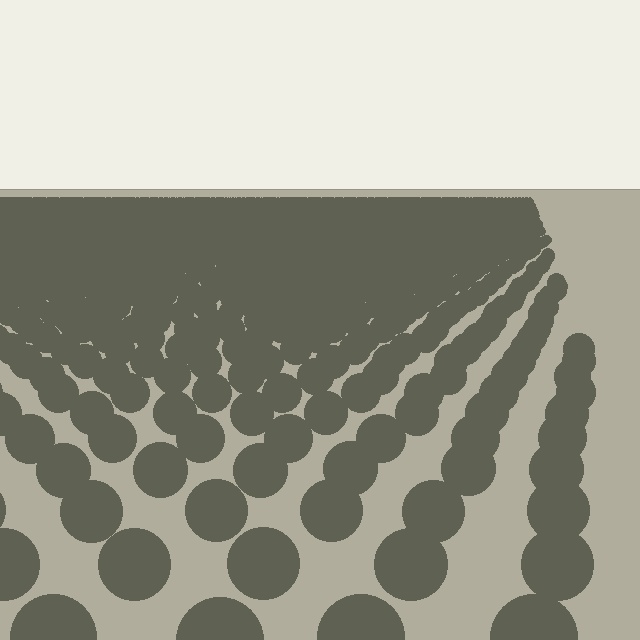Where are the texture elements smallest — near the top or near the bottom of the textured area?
Near the top.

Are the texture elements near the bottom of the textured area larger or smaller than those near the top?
Larger. Near the bottom, elements are closer to the viewer and appear at a bigger on-screen size.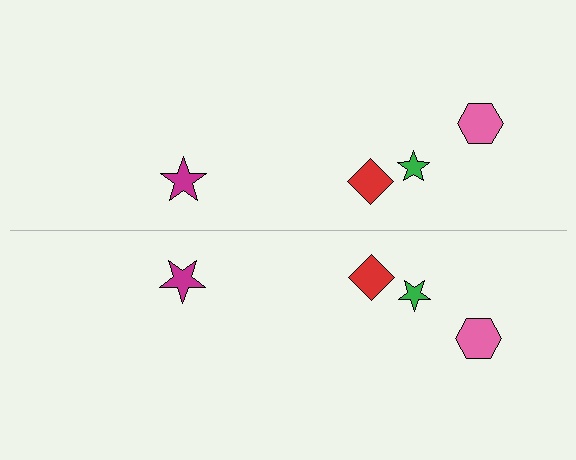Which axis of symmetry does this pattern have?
The pattern has a horizontal axis of symmetry running through the center of the image.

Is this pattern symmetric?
Yes, this pattern has bilateral (reflection) symmetry.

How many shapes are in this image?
There are 8 shapes in this image.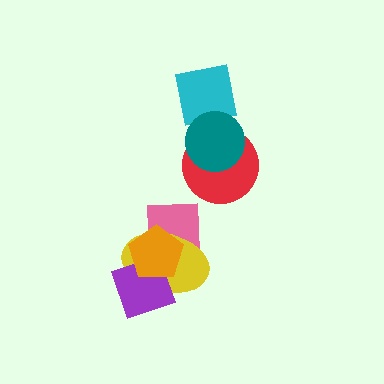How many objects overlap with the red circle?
1 object overlaps with the red circle.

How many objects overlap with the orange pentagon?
3 objects overlap with the orange pentagon.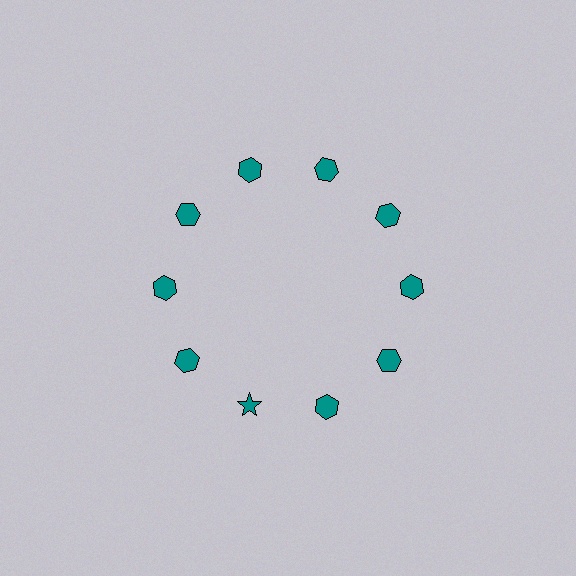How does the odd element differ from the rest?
It has a different shape: star instead of hexagon.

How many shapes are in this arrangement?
There are 10 shapes arranged in a ring pattern.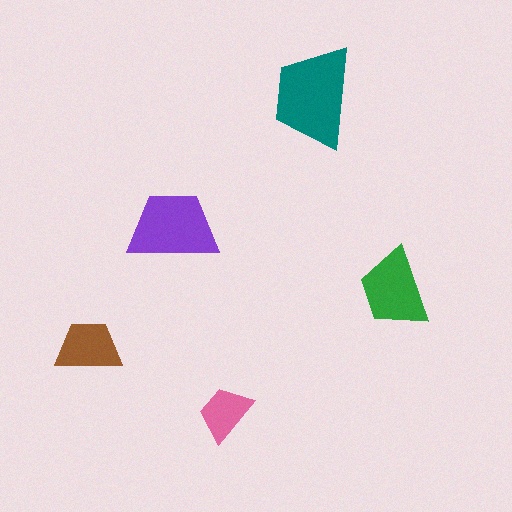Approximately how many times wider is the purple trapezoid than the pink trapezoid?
About 1.5 times wider.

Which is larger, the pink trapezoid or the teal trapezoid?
The teal one.